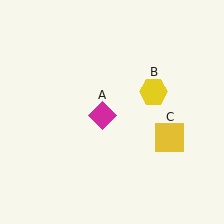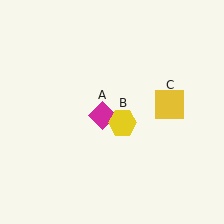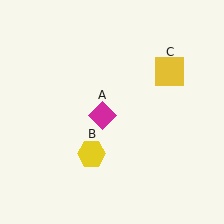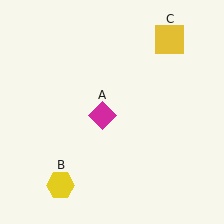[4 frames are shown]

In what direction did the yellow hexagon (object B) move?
The yellow hexagon (object B) moved down and to the left.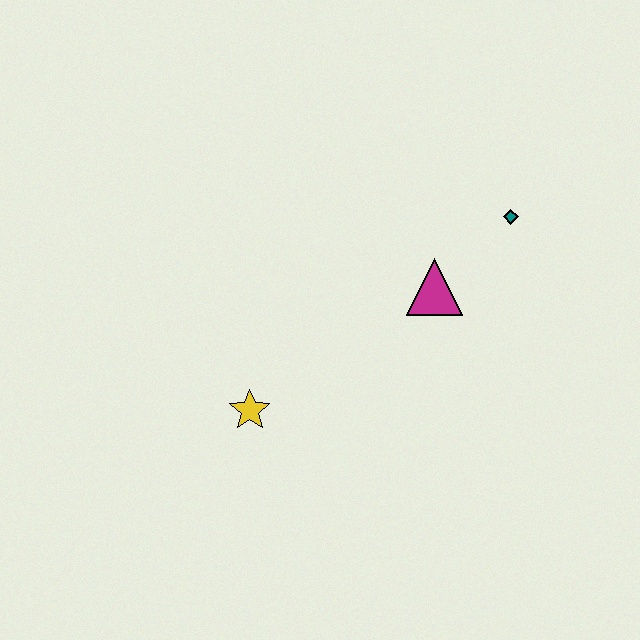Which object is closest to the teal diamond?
The magenta triangle is closest to the teal diamond.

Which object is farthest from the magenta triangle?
The yellow star is farthest from the magenta triangle.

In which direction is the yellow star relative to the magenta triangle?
The yellow star is to the left of the magenta triangle.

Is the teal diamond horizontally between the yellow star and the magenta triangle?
No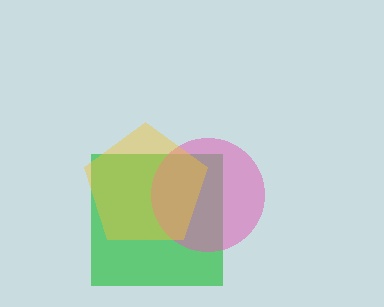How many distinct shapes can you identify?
There are 3 distinct shapes: a green square, a pink circle, a yellow pentagon.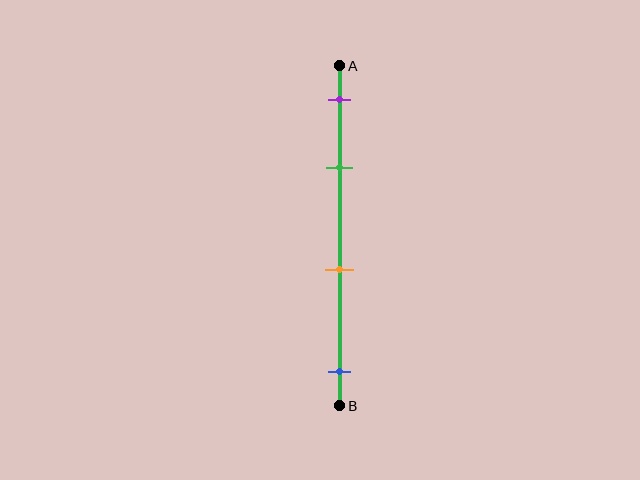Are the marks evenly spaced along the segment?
No, the marks are not evenly spaced.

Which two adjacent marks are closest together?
The purple and green marks are the closest adjacent pair.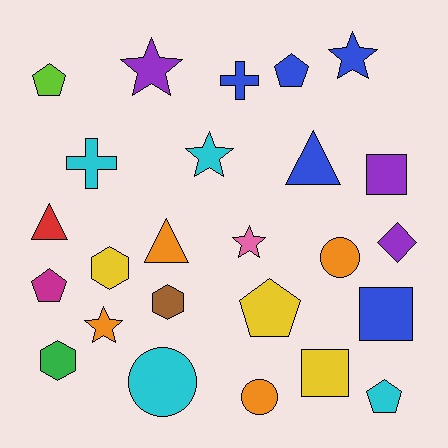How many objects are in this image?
There are 25 objects.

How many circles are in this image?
There are 3 circles.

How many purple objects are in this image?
There are 3 purple objects.